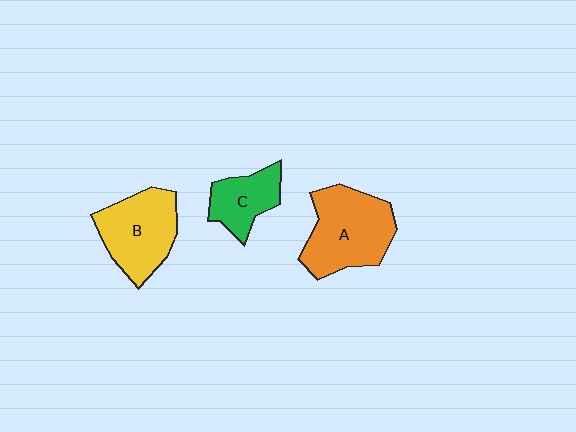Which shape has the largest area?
Shape A (orange).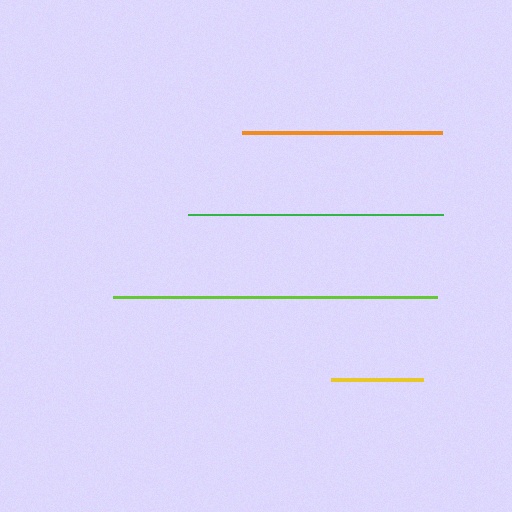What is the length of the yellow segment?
The yellow segment is approximately 93 pixels long.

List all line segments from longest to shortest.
From longest to shortest: lime, green, orange, yellow.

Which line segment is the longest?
The lime line is the longest at approximately 324 pixels.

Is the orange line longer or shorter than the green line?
The green line is longer than the orange line.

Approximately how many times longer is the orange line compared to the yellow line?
The orange line is approximately 2.2 times the length of the yellow line.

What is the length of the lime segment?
The lime segment is approximately 324 pixels long.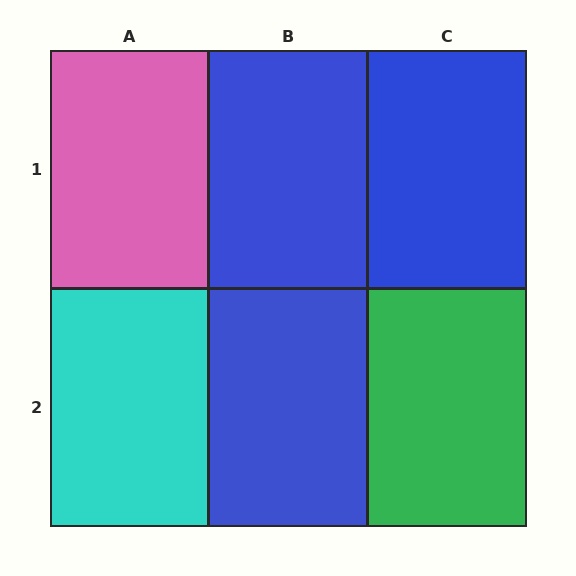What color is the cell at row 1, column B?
Blue.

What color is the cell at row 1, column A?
Pink.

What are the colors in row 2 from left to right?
Cyan, blue, green.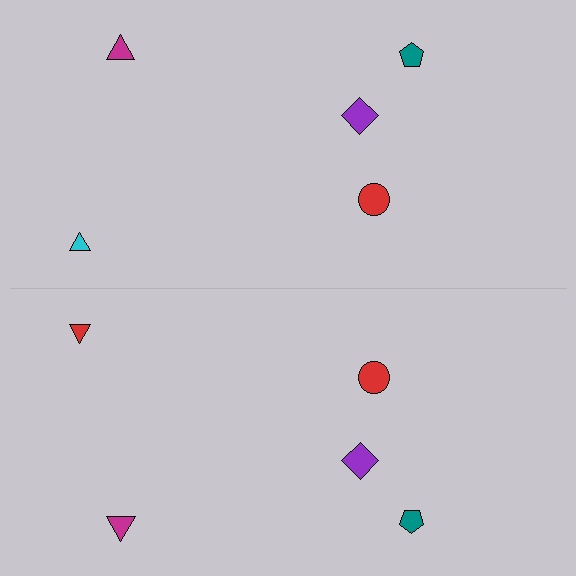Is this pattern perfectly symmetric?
No, the pattern is not perfectly symmetric. The red triangle on the bottom side breaks the symmetry — its mirror counterpart is cyan.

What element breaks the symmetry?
The red triangle on the bottom side breaks the symmetry — its mirror counterpart is cyan.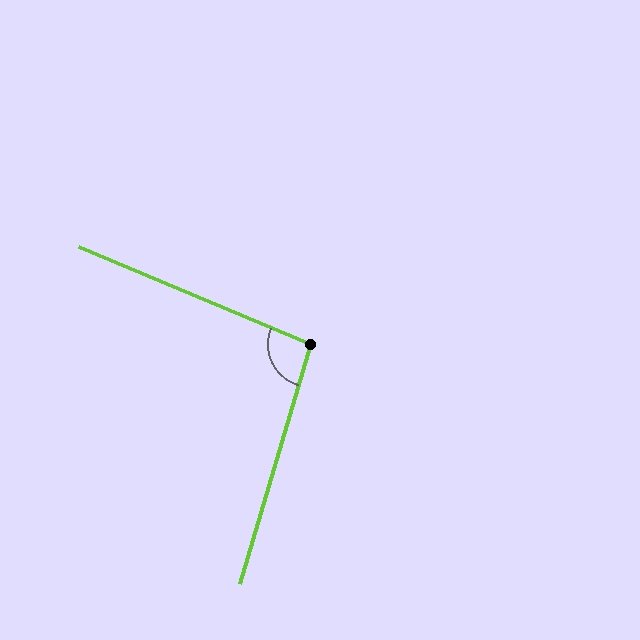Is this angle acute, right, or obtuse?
It is obtuse.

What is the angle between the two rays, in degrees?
Approximately 96 degrees.